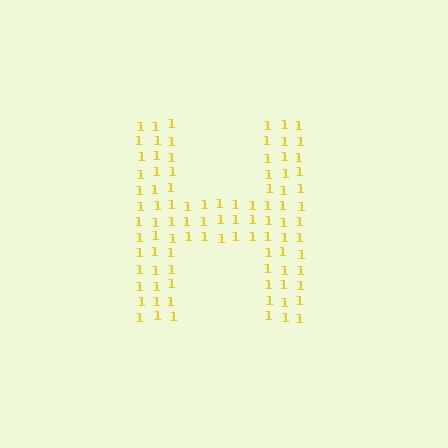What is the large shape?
The large shape is the letter H.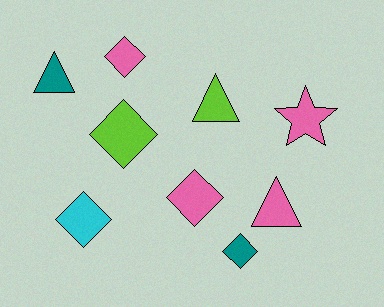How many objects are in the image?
There are 9 objects.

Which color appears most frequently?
Pink, with 4 objects.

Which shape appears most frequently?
Diamond, with 5 objects.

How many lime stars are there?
There are no lime stars.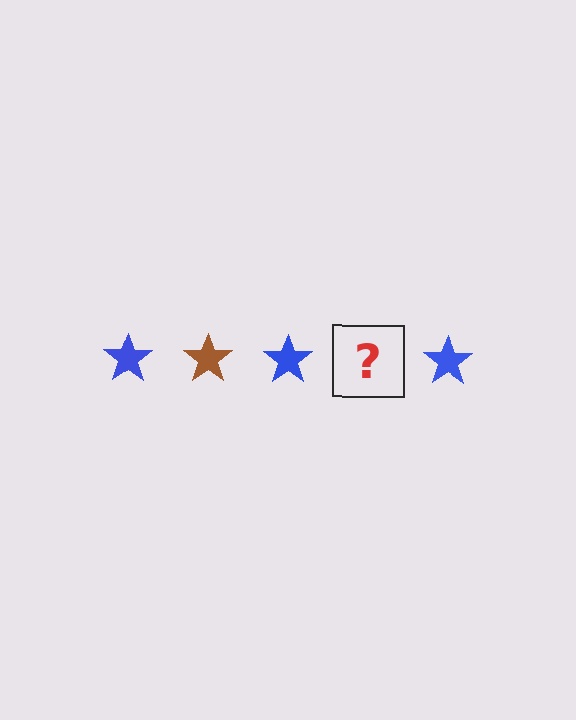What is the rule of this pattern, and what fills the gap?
The rule is that the pattern cycles through blue, brown stars. The gap should be filled with a brown star.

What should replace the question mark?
The question mark should be replaced with a brown star.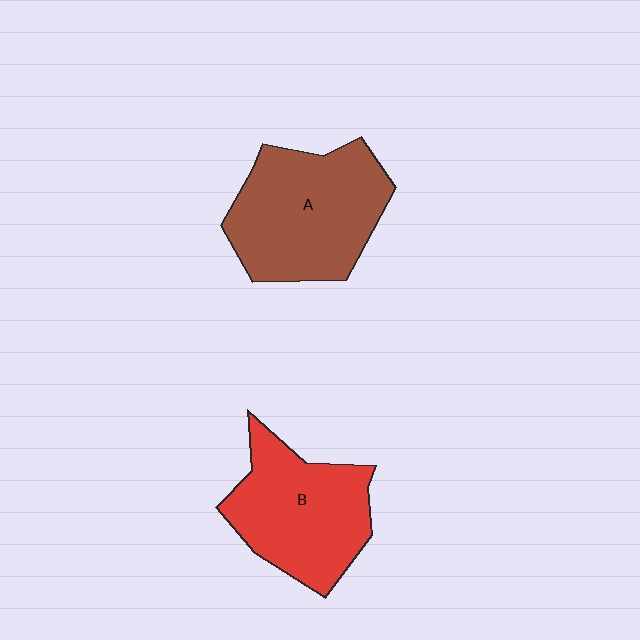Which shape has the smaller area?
Shape B (red).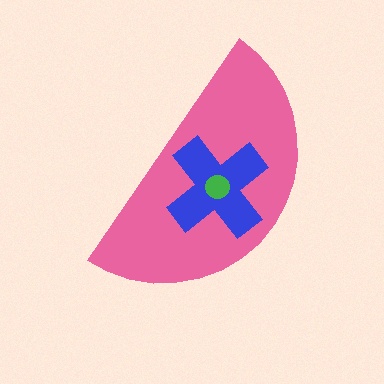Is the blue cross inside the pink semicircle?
Yes.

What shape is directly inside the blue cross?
The green circle.